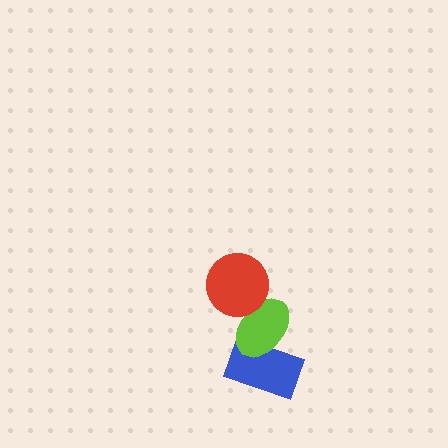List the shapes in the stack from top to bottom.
From top to bottom: the red circle, the lime ellipse, the blue rectangle.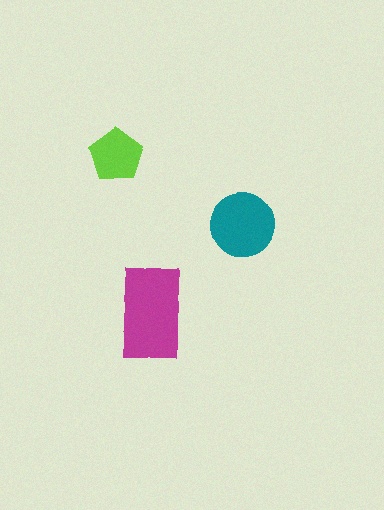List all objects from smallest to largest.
The lime pentagon, the teal circle, the magenta rectangle.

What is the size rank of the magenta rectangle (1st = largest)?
1st.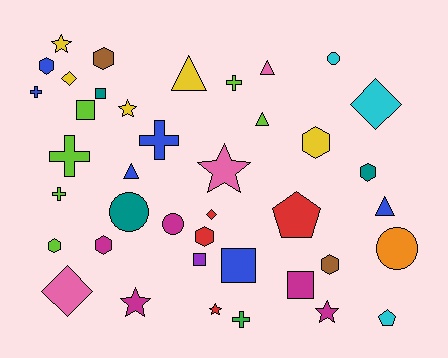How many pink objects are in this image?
There are 3 pink objects.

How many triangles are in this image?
There are 5 triangles.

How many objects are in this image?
There are 40 objects.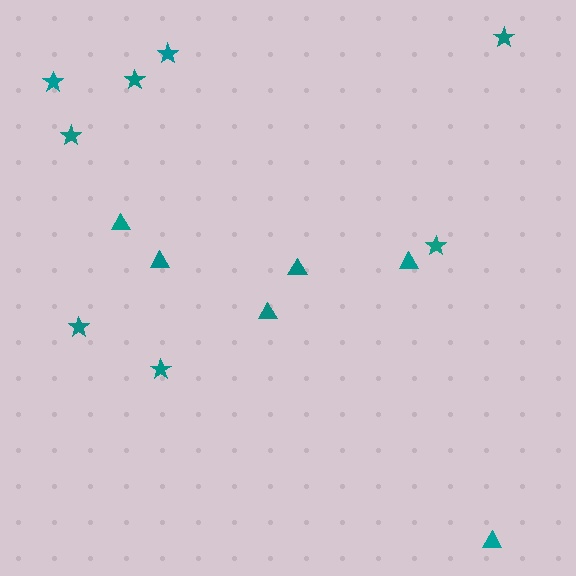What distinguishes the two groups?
There are 2 groups: one group of triangles (6) and one group of stars (8).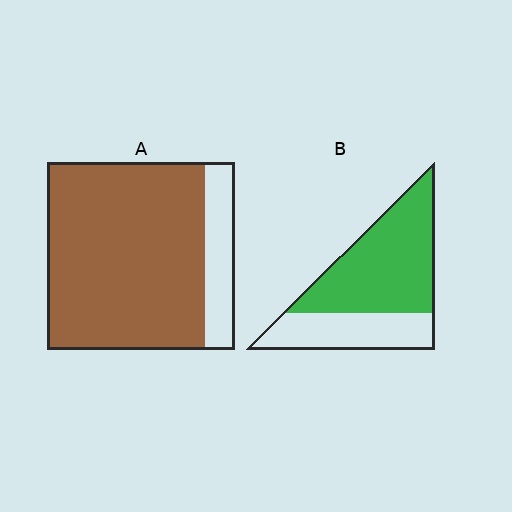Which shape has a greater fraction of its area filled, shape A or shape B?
Shape A.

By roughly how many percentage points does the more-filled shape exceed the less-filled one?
By roughly 20 percentage points (A over B).